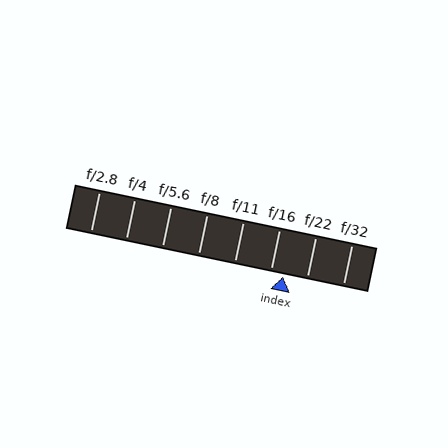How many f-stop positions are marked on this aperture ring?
There are 8 f-stop positions marked.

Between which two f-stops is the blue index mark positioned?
The index mark is between f/16 and f/22.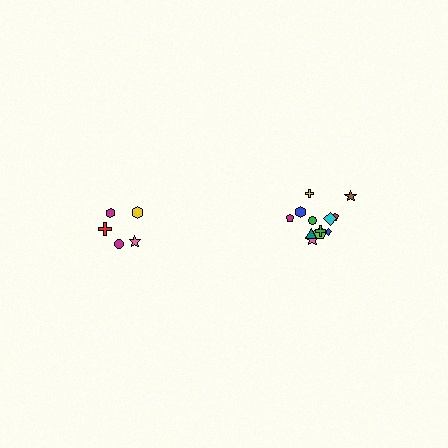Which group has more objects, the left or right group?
The right group.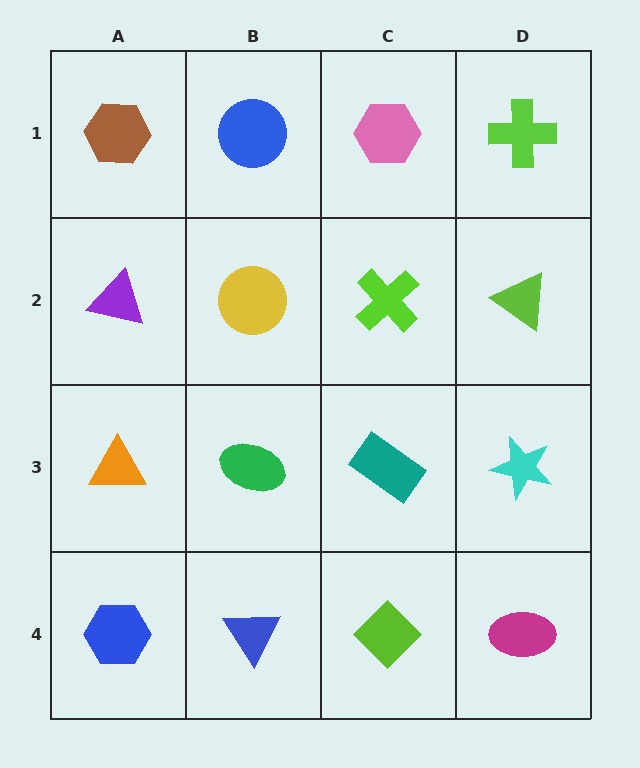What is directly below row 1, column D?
A lime triangle.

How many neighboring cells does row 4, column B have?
3.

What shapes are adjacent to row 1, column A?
A purple triangle (row 2, column A), a blue circle (row 1, column B).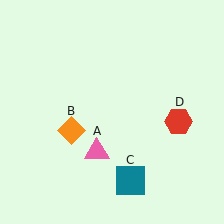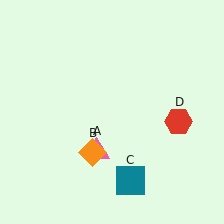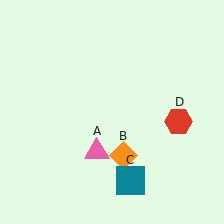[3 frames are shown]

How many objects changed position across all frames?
1 object changed position: orange diamond (object B).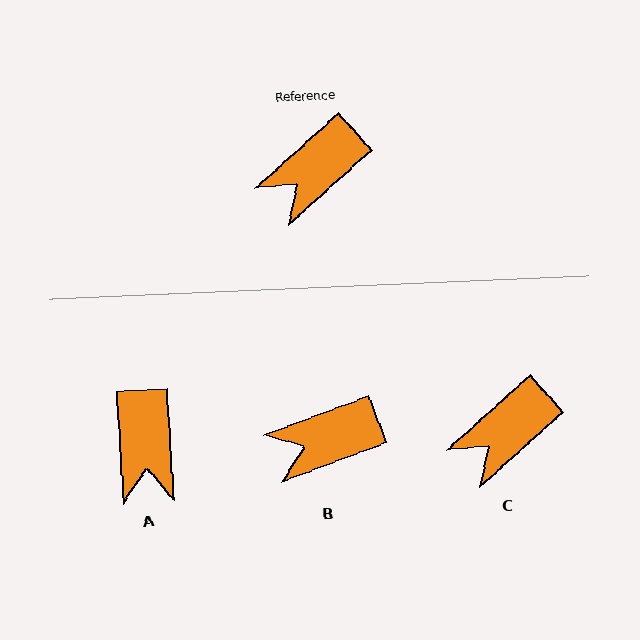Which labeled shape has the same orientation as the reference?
C.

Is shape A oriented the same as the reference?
No, it is off by about 51 degrees.